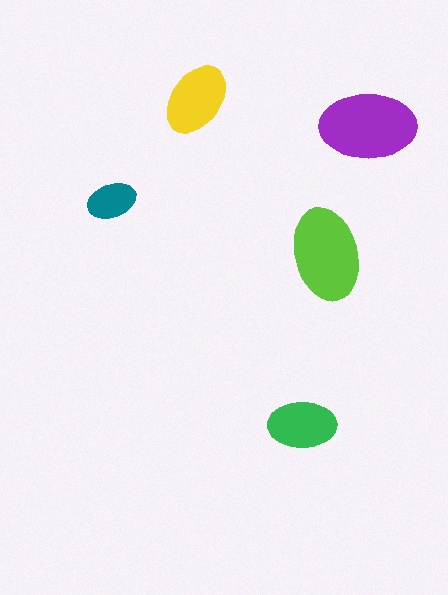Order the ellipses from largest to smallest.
the purple one, the lime one, the yellow one, the green one, the teal one.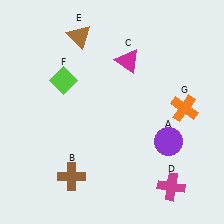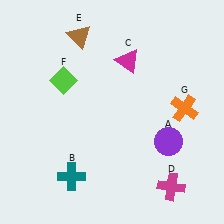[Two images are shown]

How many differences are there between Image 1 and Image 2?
There is 1 difference between the two images.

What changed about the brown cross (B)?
In Image 1, B is brown. In Image 2, it changed to teal.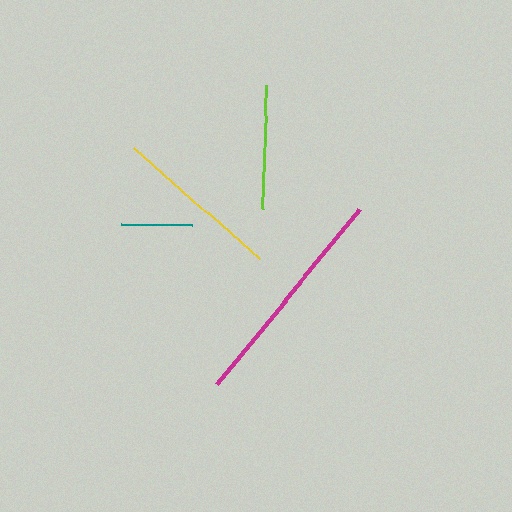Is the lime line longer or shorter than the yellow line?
The yellow line is longer than the lime line.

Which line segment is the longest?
The magenta line is the longest at approximately 225 pixels.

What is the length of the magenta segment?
The magenta segment is approximately 225 pixels long.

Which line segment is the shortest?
The teal line is the shortest at approximately 72 pixels.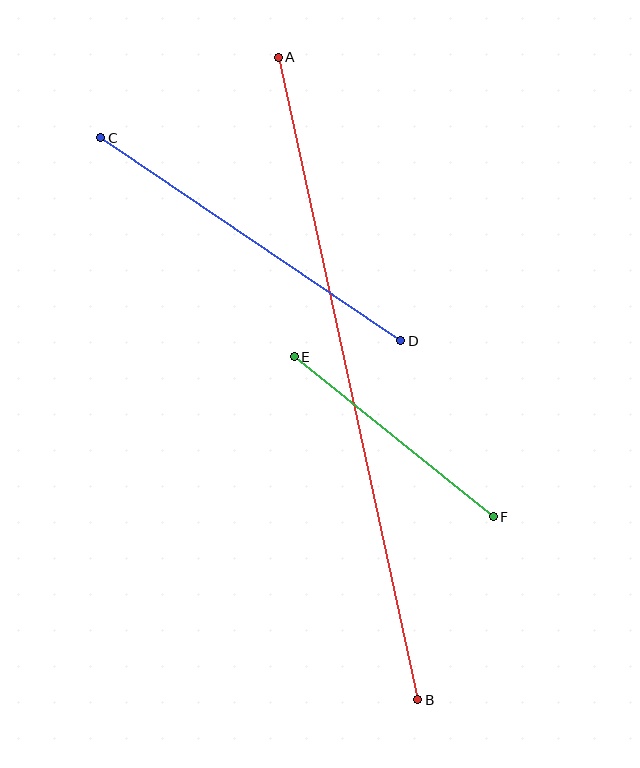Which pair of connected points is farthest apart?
Points A and B are farthest apart.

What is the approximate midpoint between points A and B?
The midpoint is at approximately (348, 379) pixels.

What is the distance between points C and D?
The distance is approximately 362 pixels.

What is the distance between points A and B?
The distance is approximately 658 pixels.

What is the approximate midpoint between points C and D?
The midpoint is at approximately (251, 239) pixels.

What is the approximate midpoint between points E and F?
The midpoint is at approximately (394, 437) pixels.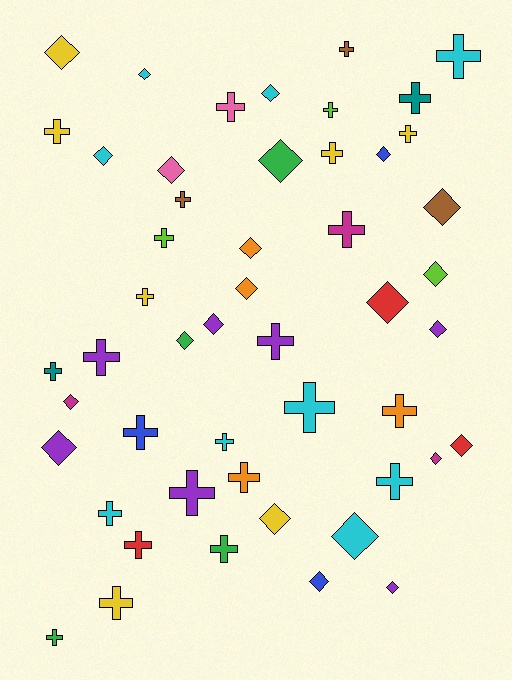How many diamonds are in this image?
There are 23 diamonds.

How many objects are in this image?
There are 50 objects.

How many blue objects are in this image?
There are 3 blue objects.